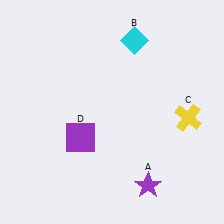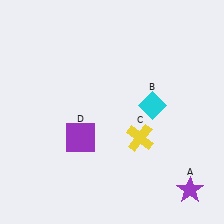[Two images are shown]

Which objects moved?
The objects that moved are: the purple star (A), the cyan diamond (B), the yellow cross (C).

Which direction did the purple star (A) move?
The purple star (A) moved right.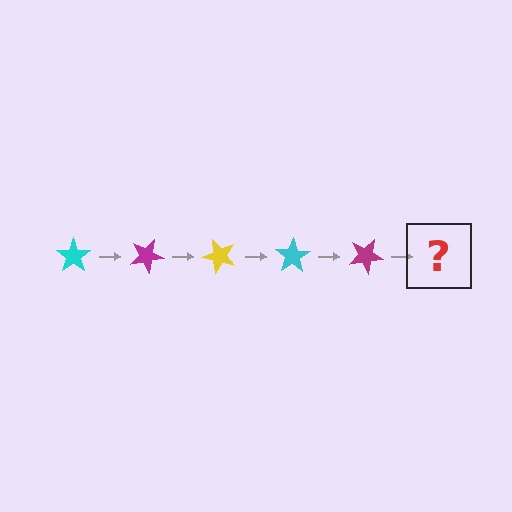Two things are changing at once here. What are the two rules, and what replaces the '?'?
The two rules are that it rotates 25 degrees each step and the color cycles through cyan, magenta, and yellow. The '?' should be a yellow star, rotated 125 degrees from the start.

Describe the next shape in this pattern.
It should be a yellow star, rotated 125 degrees from the start.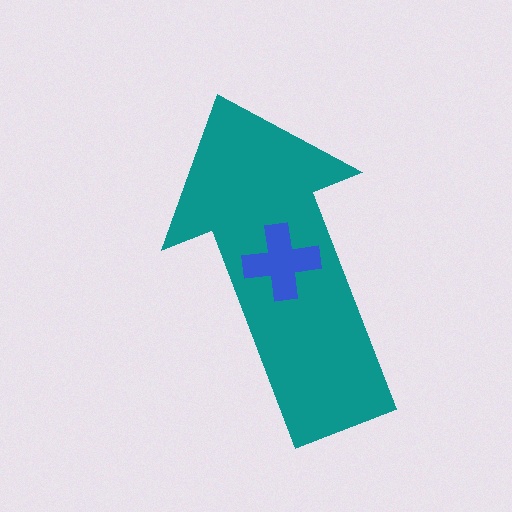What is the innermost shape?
The blue cross.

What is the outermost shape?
The teal arrow.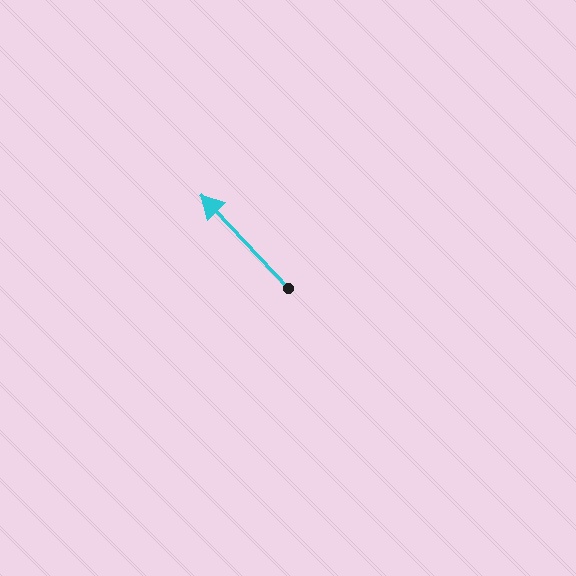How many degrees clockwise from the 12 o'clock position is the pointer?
Approximately 317 degrees.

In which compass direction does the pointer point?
Northwest.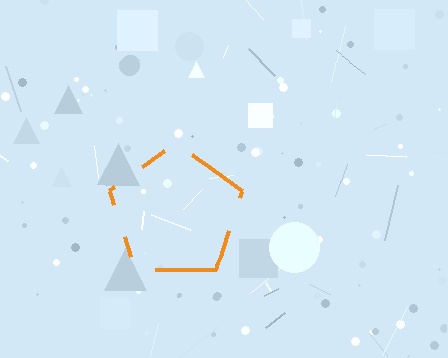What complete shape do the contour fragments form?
The contour fragments form a pentagon.